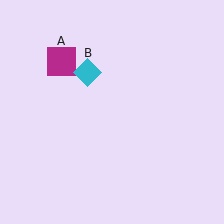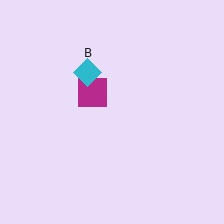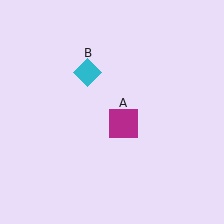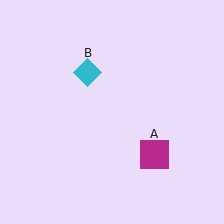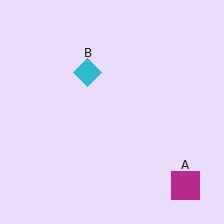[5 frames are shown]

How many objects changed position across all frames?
1 object changed position: magenta square (object A).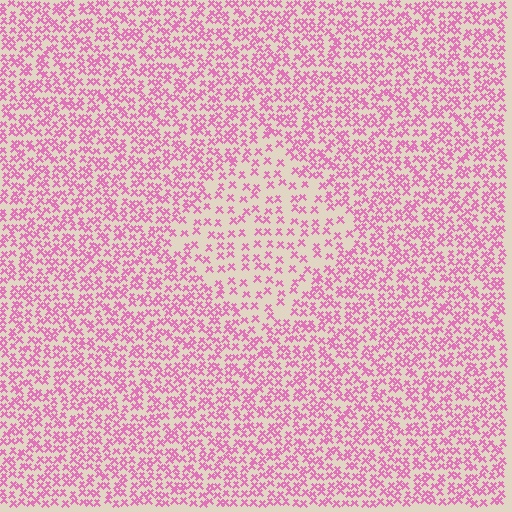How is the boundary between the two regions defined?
The boundary is defined by a change in element density (approximately 1.9x ratio). All elements are the same color, size, and shape.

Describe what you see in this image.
The image contains small pink elements arranged at two different densities. A diamond-shaped region is visible where the elements are less densely packed than the surrounding area.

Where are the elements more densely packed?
The elements are more densely packed outside the diamond boundary.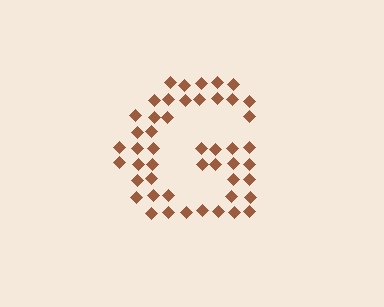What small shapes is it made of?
It is made of small diamonds.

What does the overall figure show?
The overall figure shows the letter G.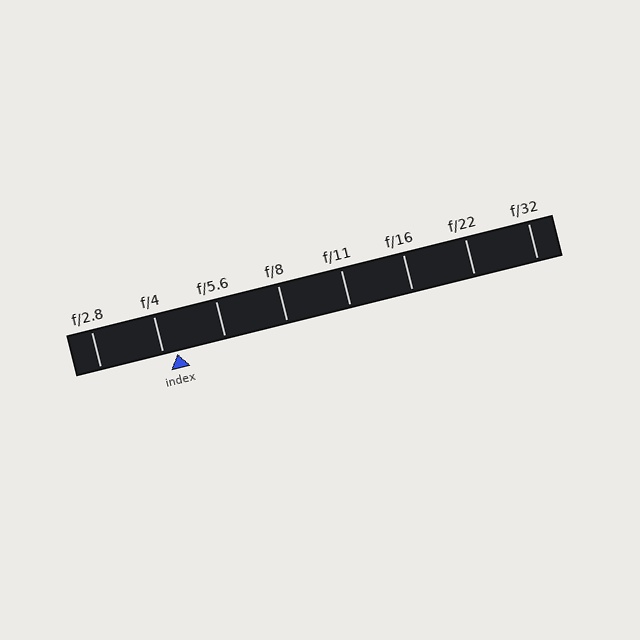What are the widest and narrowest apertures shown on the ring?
The widest aperture shown is f/2.8 and the narrowest is f/32.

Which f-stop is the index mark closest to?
The index mark is closest to f/4.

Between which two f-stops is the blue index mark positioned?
The index mark is between f/4 and f/5.6.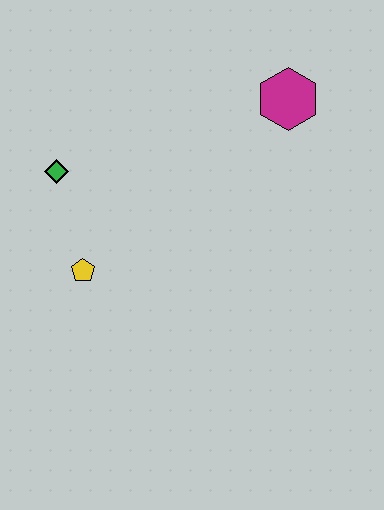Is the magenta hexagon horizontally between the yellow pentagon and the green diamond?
No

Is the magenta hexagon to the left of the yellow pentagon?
No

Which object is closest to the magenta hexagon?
The green diamond is closest to the magenta hexagon.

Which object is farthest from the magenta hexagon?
The yellow pentagon is farthest from the magenta hexagon.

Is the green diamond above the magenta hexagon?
No